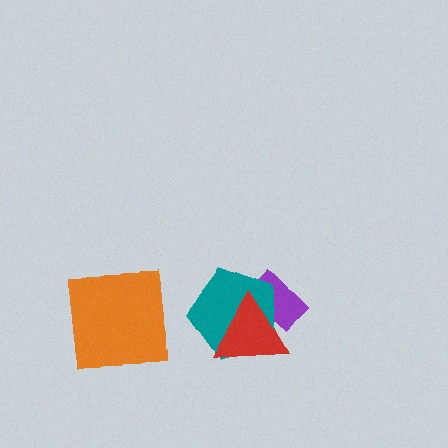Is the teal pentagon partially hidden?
Yes, it is partially covered by another shape.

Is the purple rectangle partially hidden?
Yes, it is partially covered by another shape.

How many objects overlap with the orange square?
0 objects overlap with the orange square.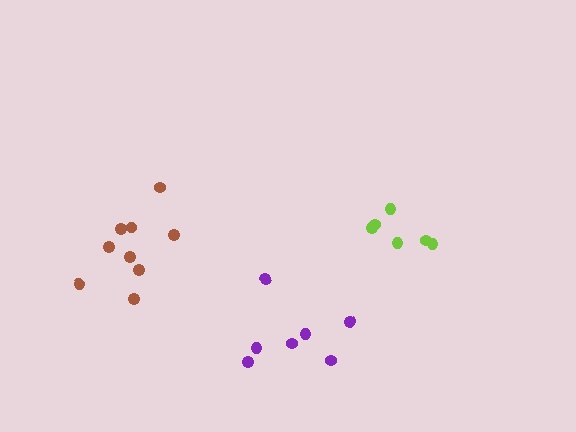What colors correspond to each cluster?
The clusters are colored: purple, lime, brown.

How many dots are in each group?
Group 1: 7 dots, Group 2: 6 dots, Group 3: 9 dots (22 total).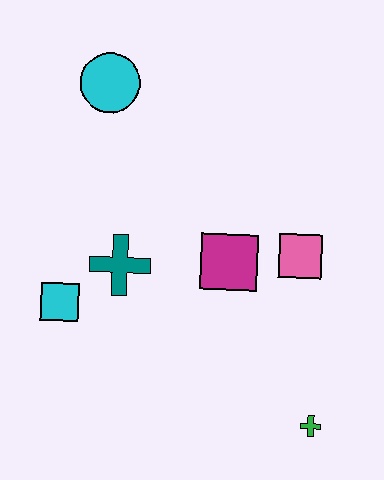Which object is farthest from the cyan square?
The green cross is farthest from the cyan square.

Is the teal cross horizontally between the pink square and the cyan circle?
Yes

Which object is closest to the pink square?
The magenta square is closest to the pink square.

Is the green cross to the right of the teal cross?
Yes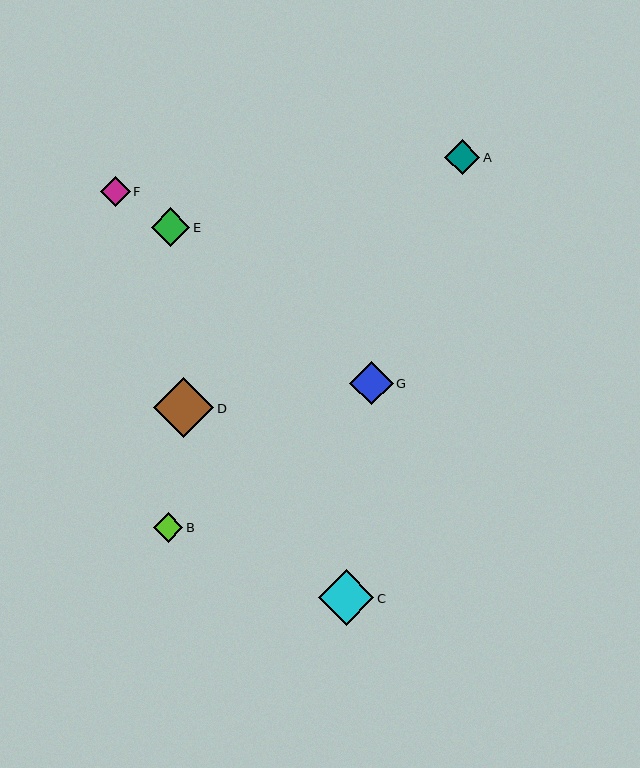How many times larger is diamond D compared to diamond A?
Diamond D is approximately 1.7 times the size of diamond A.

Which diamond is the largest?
Diamond D is the largest with a size of approximately 60 pixels.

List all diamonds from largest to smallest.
From largest to smallest: D, C, G, E, A, F, B.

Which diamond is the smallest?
Diamond B is the smallest with a size of approximately 29 pixels.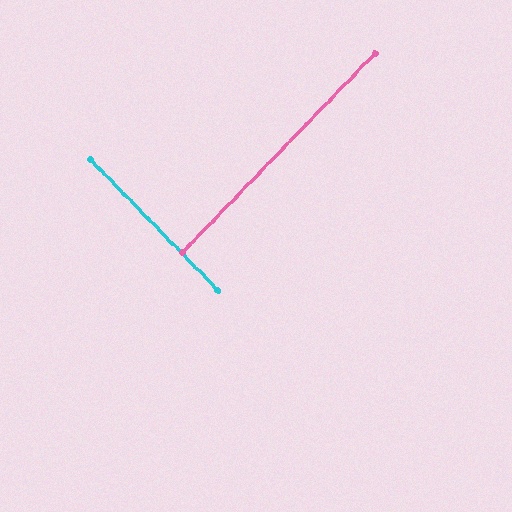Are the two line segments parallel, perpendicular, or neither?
Perpendicular — they meet at approximately 88°.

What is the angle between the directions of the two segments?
Approximately 88 degrees.